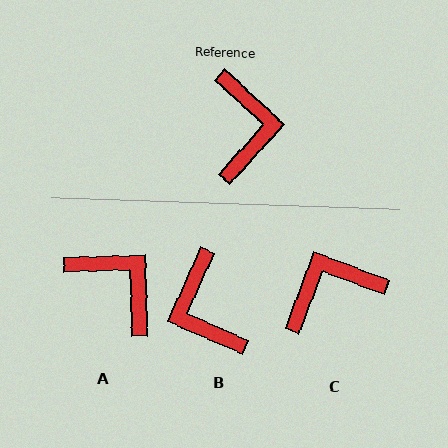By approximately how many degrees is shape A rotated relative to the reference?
Approximately 44 degrees counter-clockwise.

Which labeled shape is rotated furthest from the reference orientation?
B, about 162 degrees away.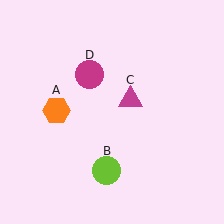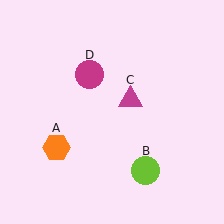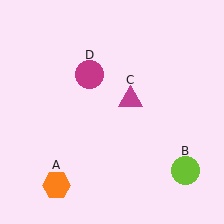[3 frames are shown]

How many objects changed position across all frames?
2 objects changed position: orange hexagon (object A), lime circle (object B).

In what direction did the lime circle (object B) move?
The lime circle (object B) moved right.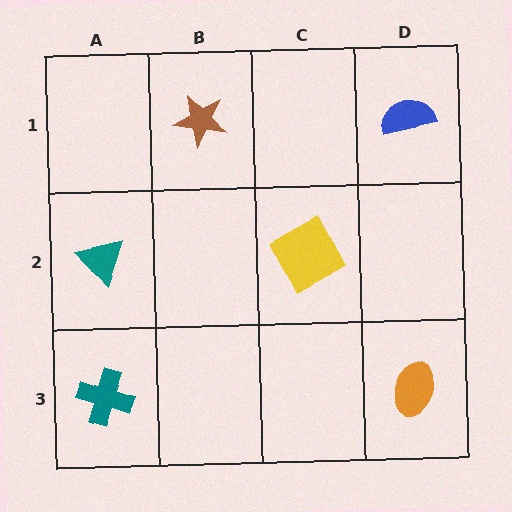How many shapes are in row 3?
2 shapes.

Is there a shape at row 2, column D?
No, that cell is empty.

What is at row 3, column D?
An orange ellipse.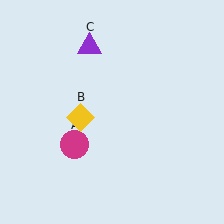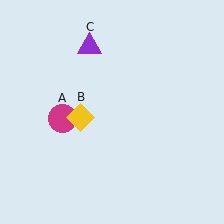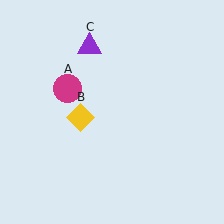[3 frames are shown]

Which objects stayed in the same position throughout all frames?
Yellow diamond (object B) and purple triangle (object C) remained stationary.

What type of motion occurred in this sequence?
The magenta circle (object A) rotated clockwise around the center of the scene.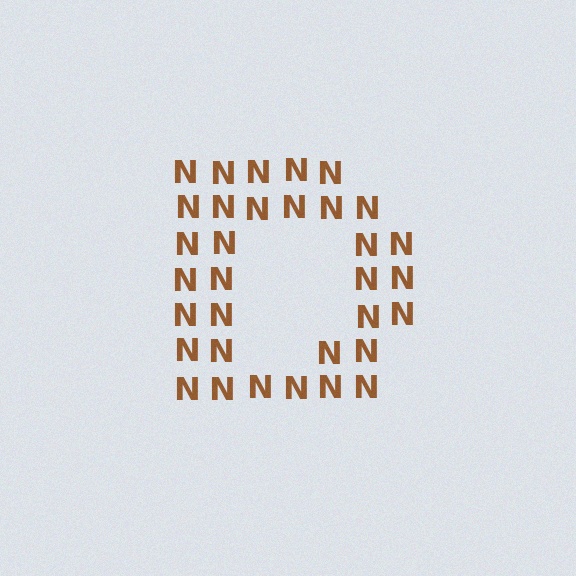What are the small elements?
The small elements are letter N's.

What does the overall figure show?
The overall figure shows the letter D.